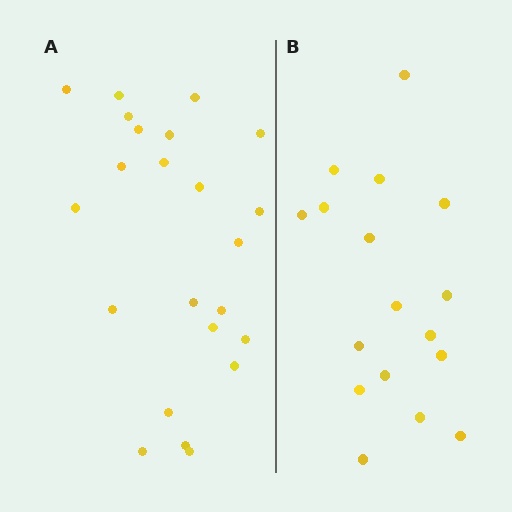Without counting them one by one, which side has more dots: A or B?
Region A (the left region) has more dots.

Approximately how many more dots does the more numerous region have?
Region A has about 6 more dots than region B.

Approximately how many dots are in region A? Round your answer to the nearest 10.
About 20 dots. (The exact count is 23, which rounds to 20.)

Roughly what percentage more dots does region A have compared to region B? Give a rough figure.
About 35% more.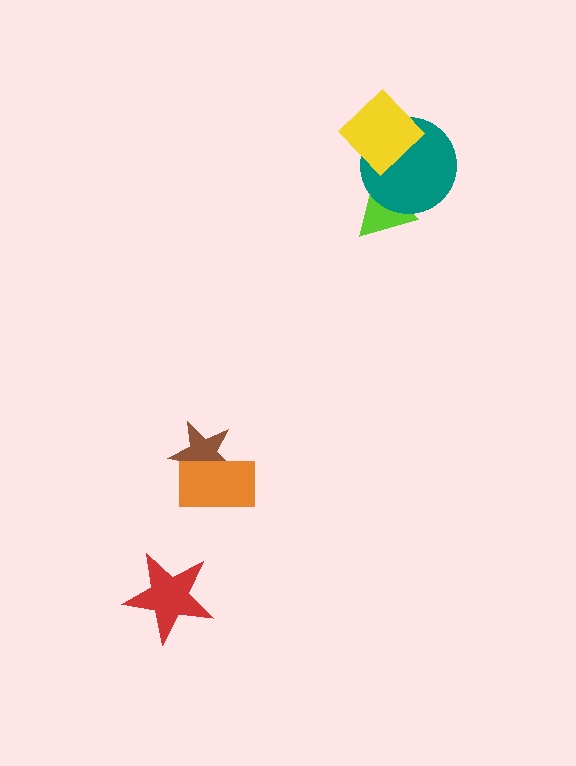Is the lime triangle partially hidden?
Yes, it is partially covered by another shape.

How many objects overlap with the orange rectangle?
1 object overlaps with the orange rectangle.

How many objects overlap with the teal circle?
2 objects overlap with the teal circle.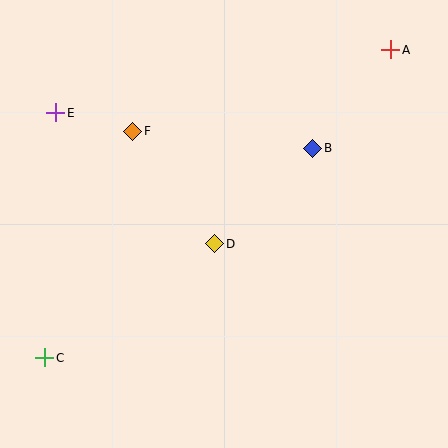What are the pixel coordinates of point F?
Point F is at (133, 131).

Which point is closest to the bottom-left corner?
Point C is closest to the bottom-left corner.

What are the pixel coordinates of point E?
Point E is at (56, 113).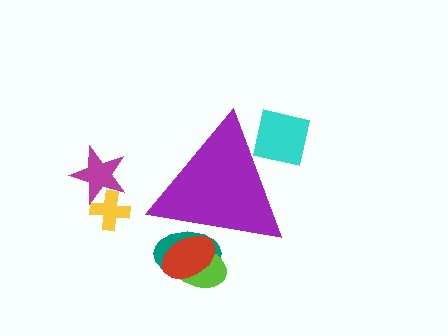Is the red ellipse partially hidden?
Yes, the red ellipse is partially hidden behind the purple triangle.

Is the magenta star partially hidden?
No, the magenta star is fully visible.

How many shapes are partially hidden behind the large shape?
4 shapes are partially hidden.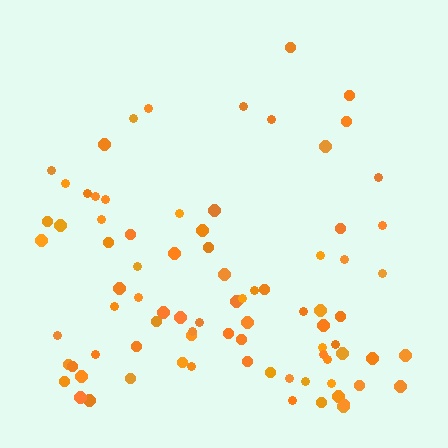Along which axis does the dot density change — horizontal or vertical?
Vertical.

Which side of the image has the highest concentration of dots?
The bottom.